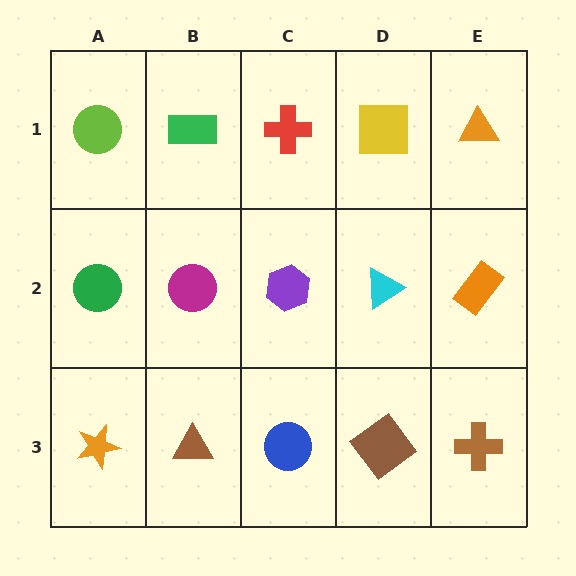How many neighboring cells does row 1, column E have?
2.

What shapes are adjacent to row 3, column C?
A purple hexagon (row 2, column C), a brown triangle (row 3, column B), a brown diamond (row 3, column D).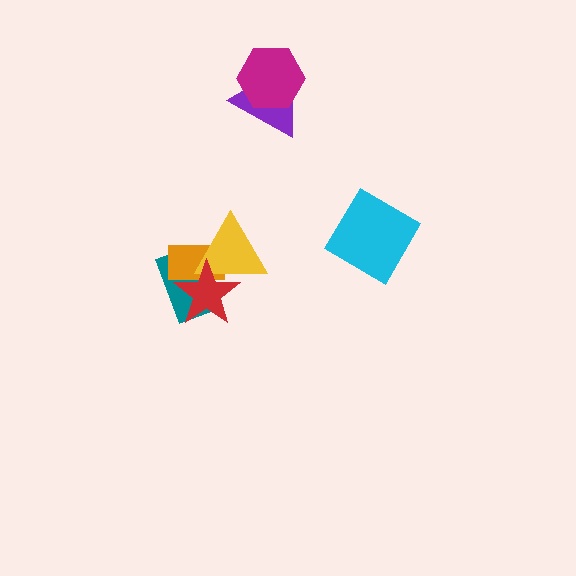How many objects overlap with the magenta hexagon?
1 object overlaps with the magenta hexagon.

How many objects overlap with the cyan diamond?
0 objects overlap with the cyan diamond.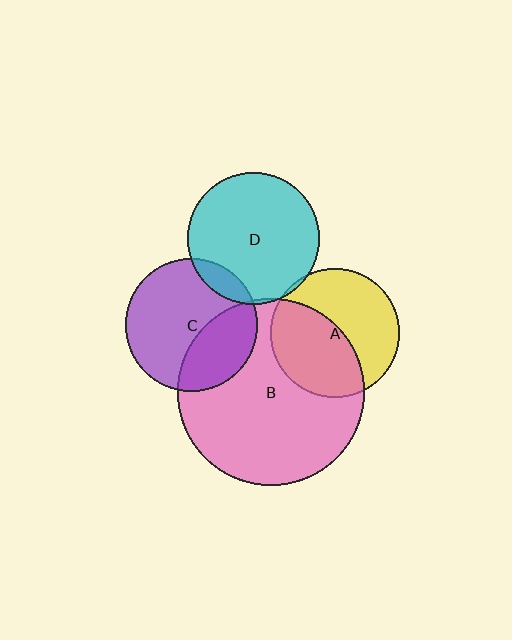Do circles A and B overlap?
Yes.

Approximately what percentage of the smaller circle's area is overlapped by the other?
Approximately 50%.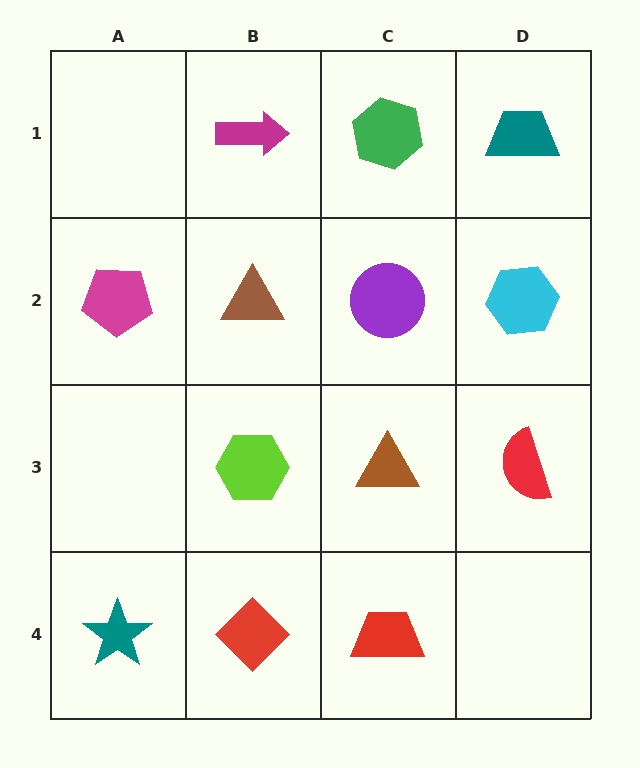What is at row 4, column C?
A red trapezoid.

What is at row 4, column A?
A teal star.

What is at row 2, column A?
A magenta pentagon.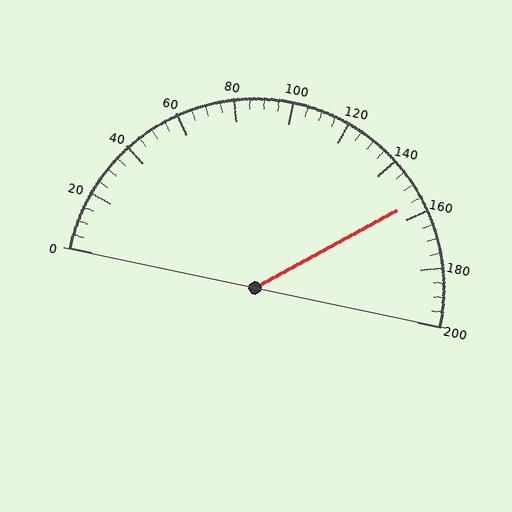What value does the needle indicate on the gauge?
The needle indicates approximately 155.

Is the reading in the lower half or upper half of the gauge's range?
The reading is in the upper half of the range (0 to 200).